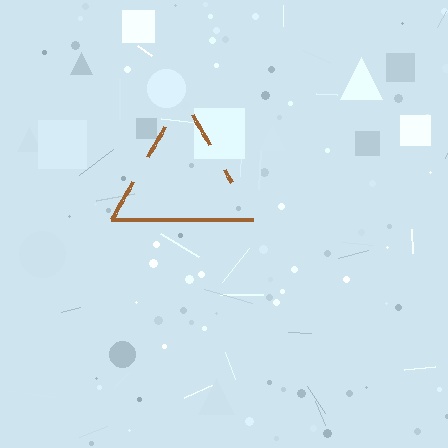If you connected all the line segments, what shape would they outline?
They would outline a triangle.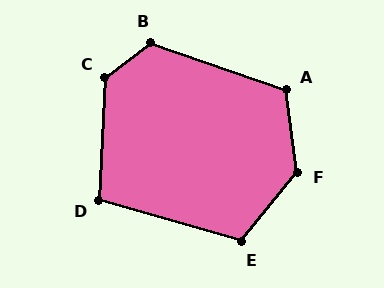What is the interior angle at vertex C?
Approximately 130 degrees (obtuse).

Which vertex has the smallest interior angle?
D, at approximately 103 degrees.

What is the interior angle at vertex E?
Approximately 113 degrees (obtuse).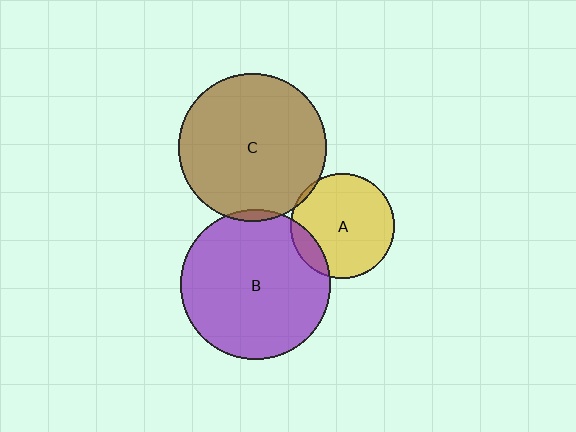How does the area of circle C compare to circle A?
Approximately 2.0 times.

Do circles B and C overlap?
Yes.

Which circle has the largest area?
Circle B (purple).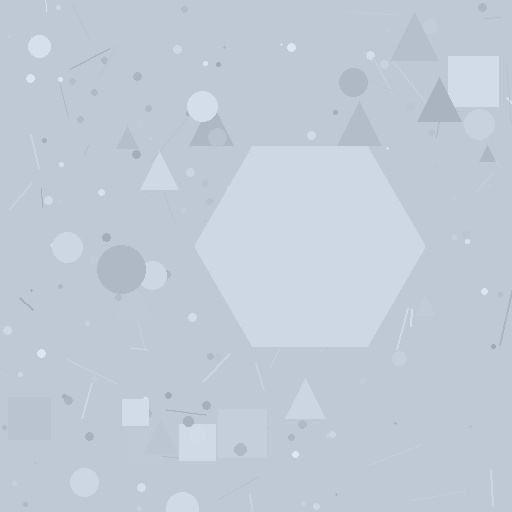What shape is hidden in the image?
A hexagon is hidden in the image.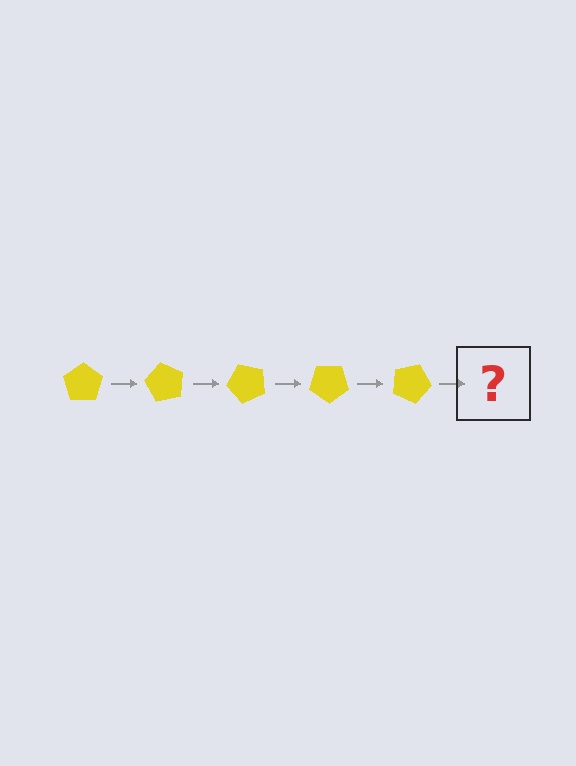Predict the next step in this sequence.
The next step is a yellow pentagon rotated 300 degrees.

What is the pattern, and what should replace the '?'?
The pattern is that the pentagon rotates 60 degrees each step. The '?' should be a yellow pentagon rotated 300 degrees.